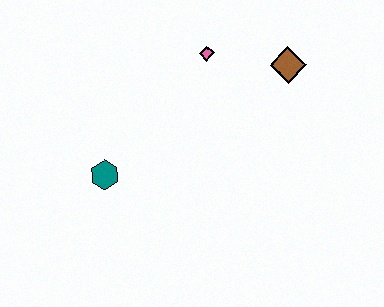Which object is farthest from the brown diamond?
The teal hexagon is farthest from the brown diamond.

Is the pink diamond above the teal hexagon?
Yes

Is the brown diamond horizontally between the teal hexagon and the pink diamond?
No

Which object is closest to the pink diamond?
The brown diamond is closest to the pink diamond.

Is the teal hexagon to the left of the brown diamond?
Yes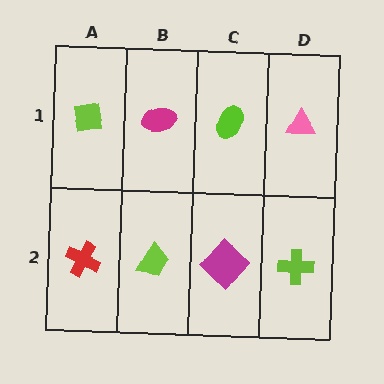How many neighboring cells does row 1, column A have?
2.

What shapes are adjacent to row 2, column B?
A magenta ellipse (row 1, column B), a red cross (row 2, column A), a magenta diamond (row 2, column C).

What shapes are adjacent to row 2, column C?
A lime ellipse (row 1, column C), a lime trapezoid (row 2, column B), a lime cross (row 2, column D).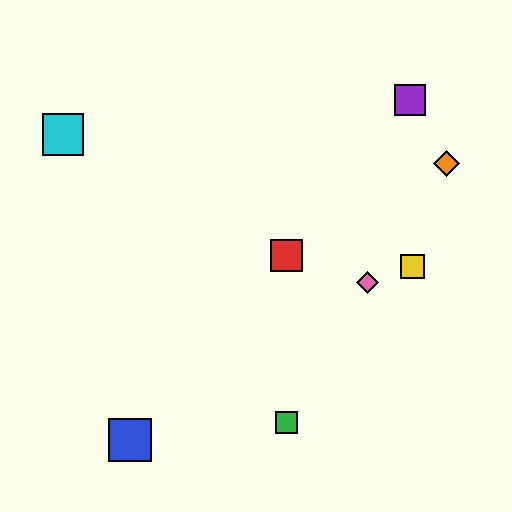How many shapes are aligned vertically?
2 shapes (the red square, the green square) are aligned vertically.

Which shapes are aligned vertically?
The red square, the green square are aligned vertically.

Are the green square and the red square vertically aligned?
Yes, both are at x≈286.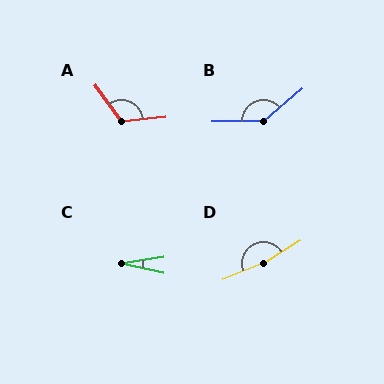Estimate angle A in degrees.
Approximately 121 degrees.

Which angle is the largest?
D, at approximately 169 degrees.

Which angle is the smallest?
C, at approximately 21 degrees.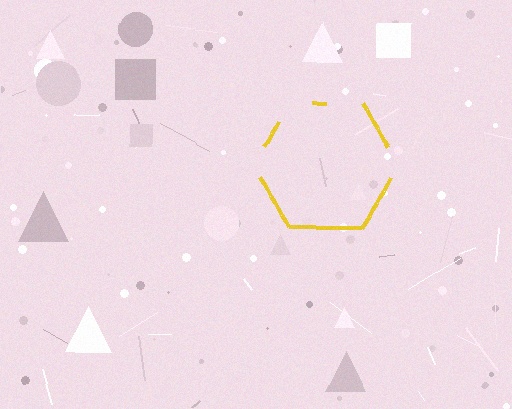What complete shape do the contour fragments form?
The contour fragments form a hexagon.